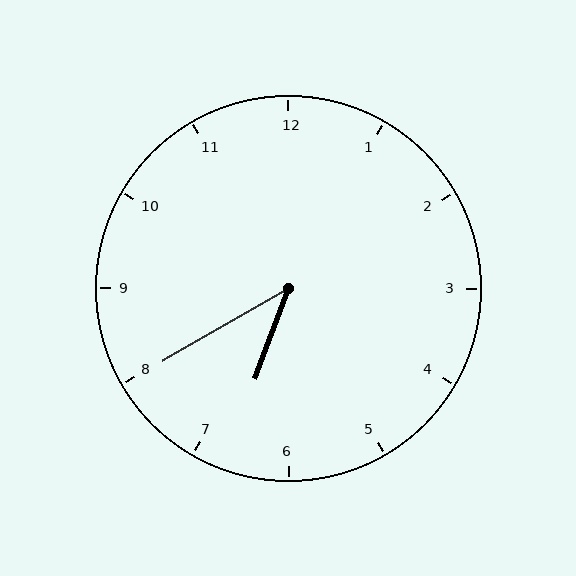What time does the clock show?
6:40.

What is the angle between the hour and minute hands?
Approximately 40 degrees.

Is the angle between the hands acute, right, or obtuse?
It is acute.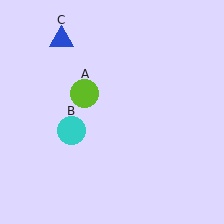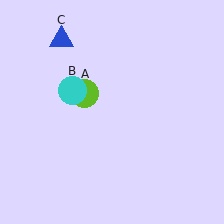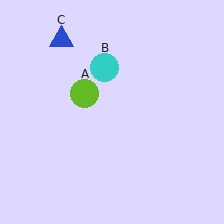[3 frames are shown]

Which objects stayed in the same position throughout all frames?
Lime circle (object A) and blue triangle (object C) remained stationary.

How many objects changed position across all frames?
1 object changed position: cyan circle (object B).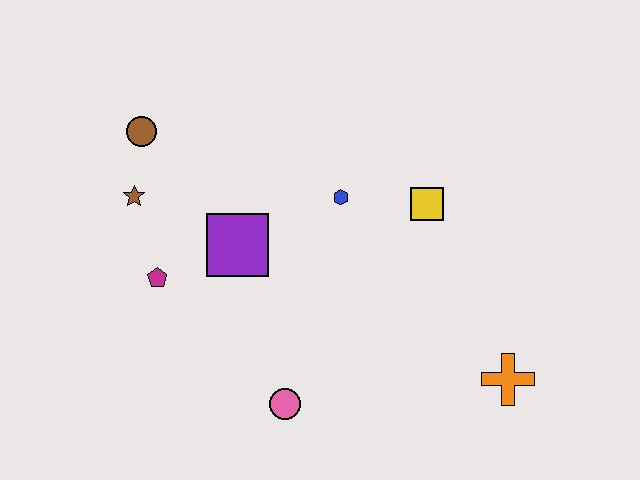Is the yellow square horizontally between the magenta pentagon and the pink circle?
No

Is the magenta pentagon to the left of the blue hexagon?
Yes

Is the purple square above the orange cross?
Yes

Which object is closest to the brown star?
The brown circle is closest to the brown star.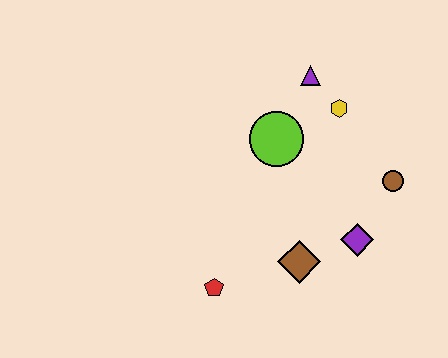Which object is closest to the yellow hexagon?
The purple triangle is closest to the yellow hexagon.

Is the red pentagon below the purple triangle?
Yes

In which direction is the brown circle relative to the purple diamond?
The brown circle is above the purple diamond.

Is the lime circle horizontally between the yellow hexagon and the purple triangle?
No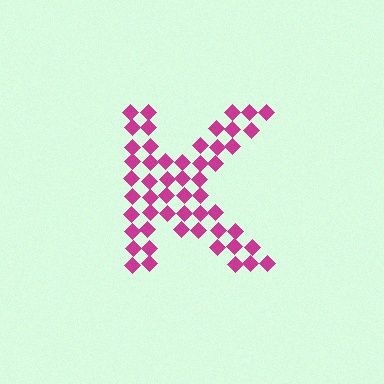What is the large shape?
The large shape is the letter K.